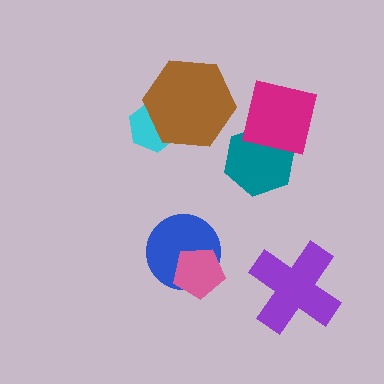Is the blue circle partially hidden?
Yes, it is partially covered by another shape.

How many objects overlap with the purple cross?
0 objects overlap with the purple cross.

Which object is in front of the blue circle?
The pink pentagon is in front of the blue circle.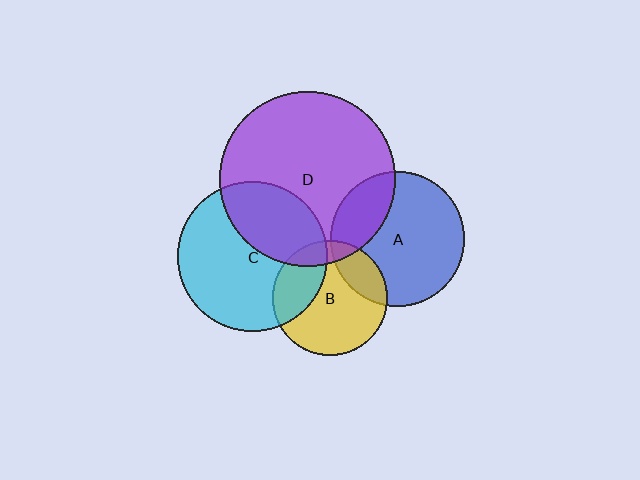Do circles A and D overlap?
Yes.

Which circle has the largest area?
Circle D (purple).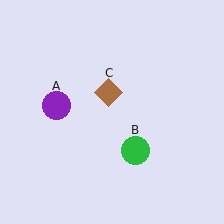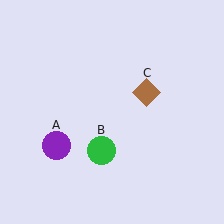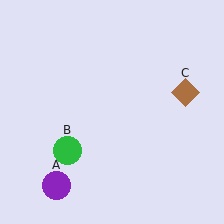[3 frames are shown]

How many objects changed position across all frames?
3 objects changed position: purple circle (object A), green circle (object B), brown diamond (object C).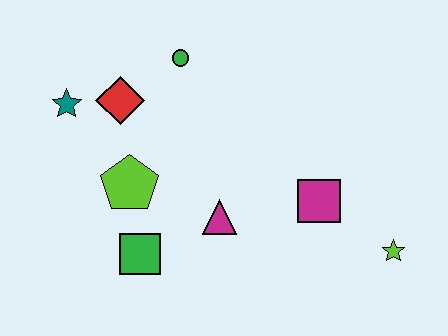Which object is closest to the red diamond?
The teal star is closest to the red diamond.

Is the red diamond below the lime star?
No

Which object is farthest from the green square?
The lime star is farthest from the green square.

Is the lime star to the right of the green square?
Yes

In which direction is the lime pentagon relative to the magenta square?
The lime pentagon is to the left of the magenta square.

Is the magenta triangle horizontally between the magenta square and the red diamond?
Yes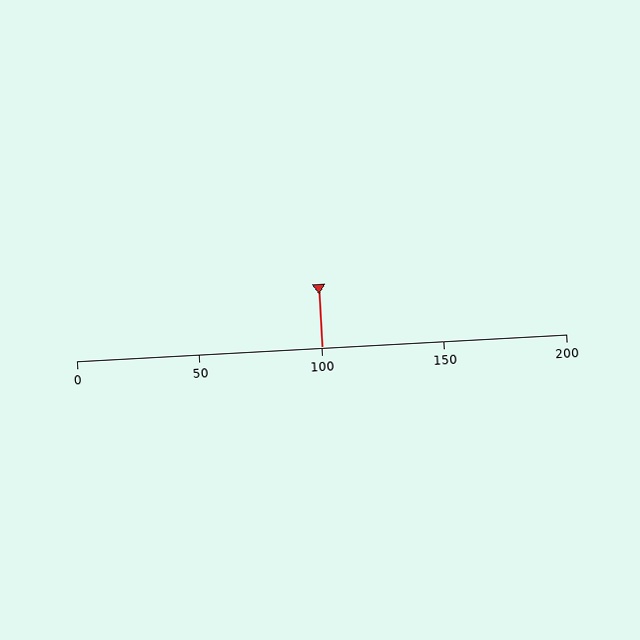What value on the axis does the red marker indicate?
The marker indicates approximately 100.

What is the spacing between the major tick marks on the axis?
The major ticks are spaced 50 apart.